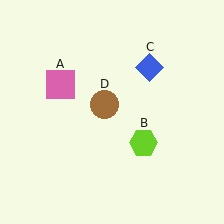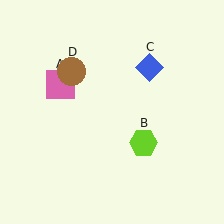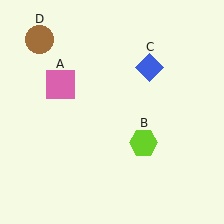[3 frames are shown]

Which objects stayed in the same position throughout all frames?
Pink square (object A) and lime hexagon (object B) and blue diamond (object C) remained stationary.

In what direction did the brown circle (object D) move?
The brown circle (object D) moved up and to the left.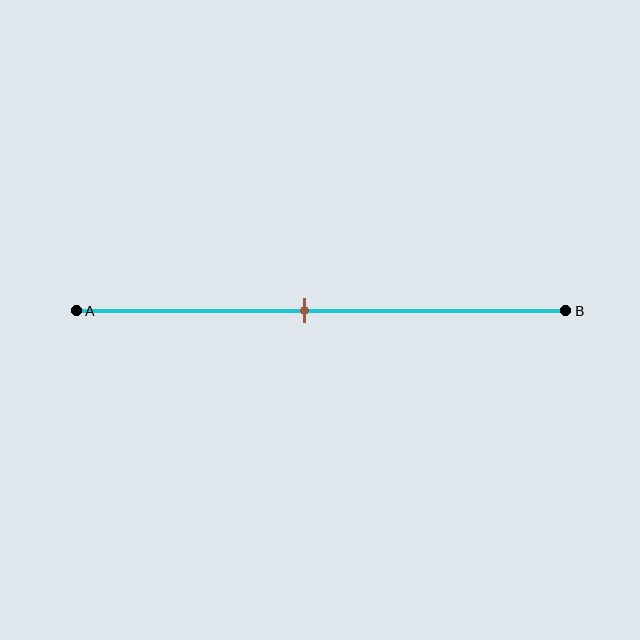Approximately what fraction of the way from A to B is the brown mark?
The brown mark is approximately 45% of the way from A to B.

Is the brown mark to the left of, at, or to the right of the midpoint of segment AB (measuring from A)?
The brown mark is to the left of the midpoint of segment AB.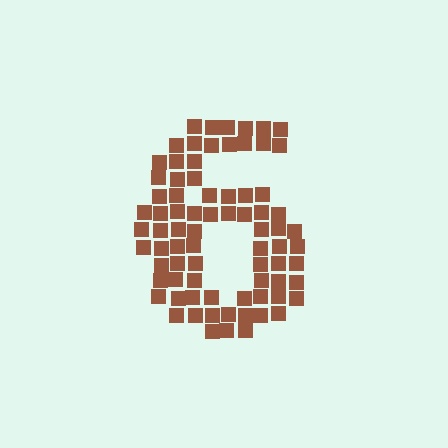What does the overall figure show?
The overall figure shows the digit 6.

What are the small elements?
The small elements are squares.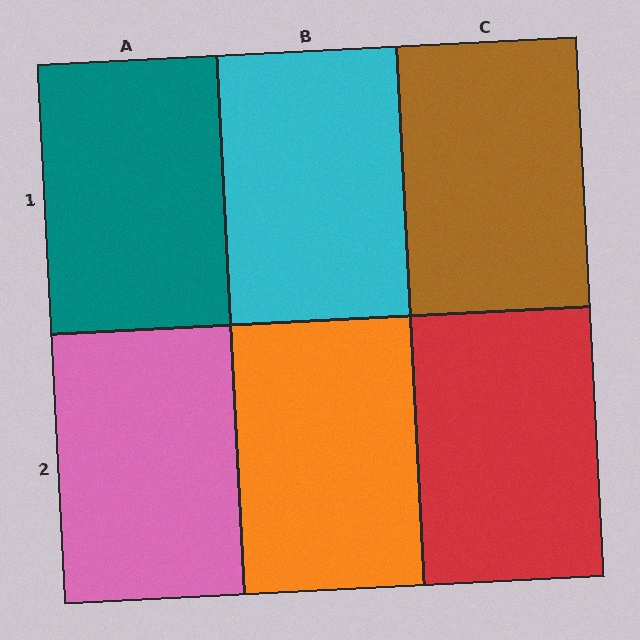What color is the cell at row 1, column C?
Brown.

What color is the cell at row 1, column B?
Cyan.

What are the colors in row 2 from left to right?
Pink, orange, red.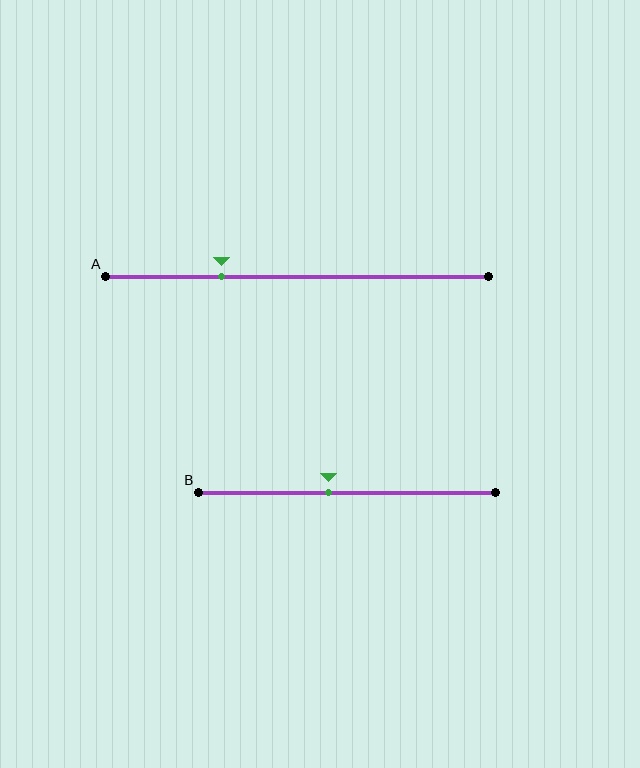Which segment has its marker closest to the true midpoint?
Segment B has its marker closest to the true midpoint.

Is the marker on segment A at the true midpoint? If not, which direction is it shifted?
No, the marker on segment A is shifted to the left by about 20% of the segment length.